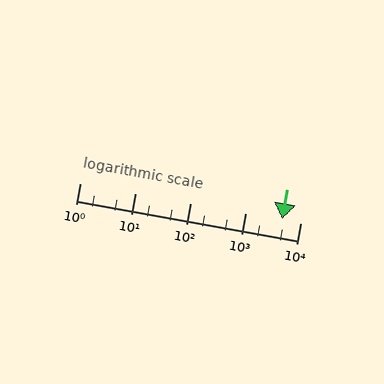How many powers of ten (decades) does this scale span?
The scale spans 4 decades, from 1 to 10000.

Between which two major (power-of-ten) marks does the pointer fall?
The pointer is between 1000 and 10000.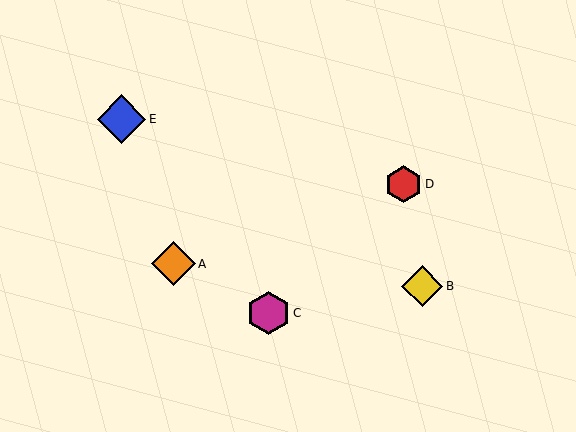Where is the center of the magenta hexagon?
The center of the magenta hexagon is at (268, 313).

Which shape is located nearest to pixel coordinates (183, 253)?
The orange diamond (labeled A) at (173, 264) is nearest to that location.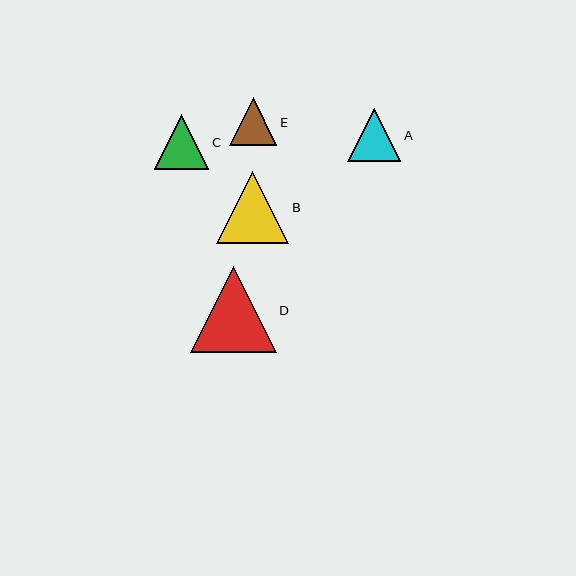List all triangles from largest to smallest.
From largest to smallest: D, B, C, A, E.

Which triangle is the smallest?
Triangle E is the smallest with a size of approximately 48 pixels.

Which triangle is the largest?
Triangle D is the largest with a size of approximately 86 pixels.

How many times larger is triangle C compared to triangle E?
Triangle C is approximately 1.1 times the size of triangle E.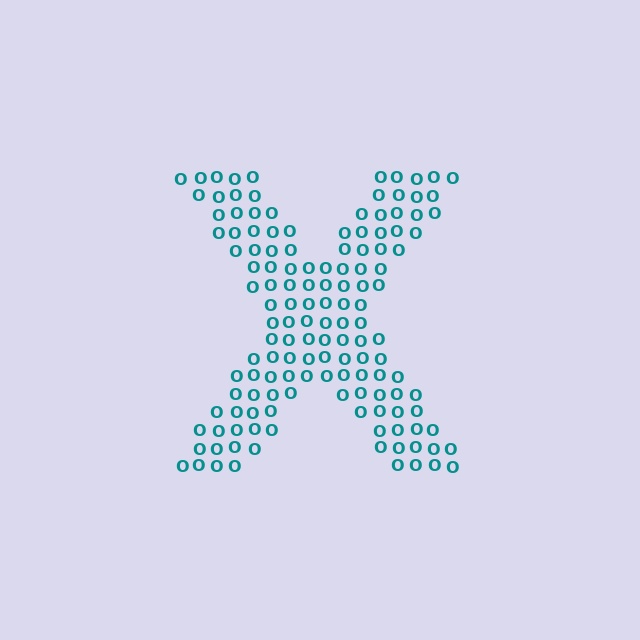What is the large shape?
The large shape is the letter X.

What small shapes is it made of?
It is made of small letter O's.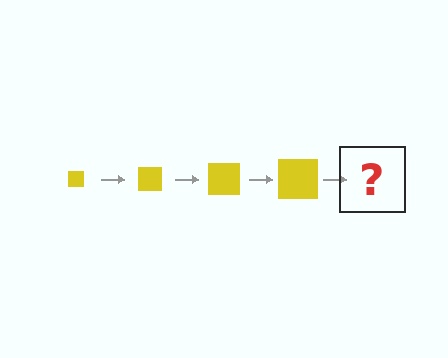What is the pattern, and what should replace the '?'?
The pattern is that the square gets progressively larger each step. The '?' should be a yellow square, larger than the previous one.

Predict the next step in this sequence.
The next step is a yellow square, larger than the previous one.